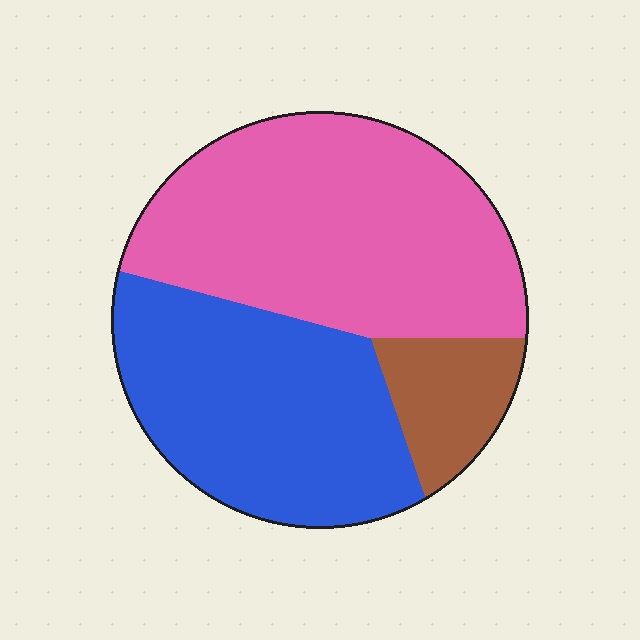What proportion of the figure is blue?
Blue covers 39% of the figure.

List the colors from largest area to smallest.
From largest to smallest: pink, blue, brown.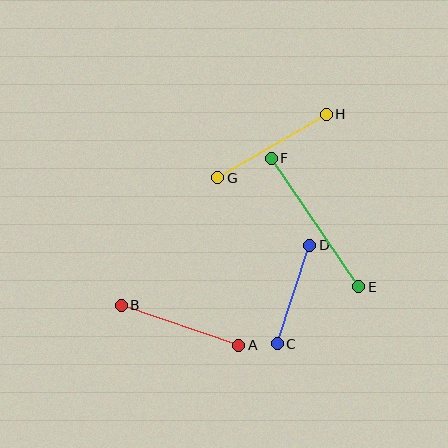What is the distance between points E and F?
The distance is approximately 155 pixels.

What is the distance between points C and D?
The distance is approximately 104 pixels.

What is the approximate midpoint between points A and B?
The midpoint is at approximately (180, 325) pixels.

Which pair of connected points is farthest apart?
Points E and F are farthest apart.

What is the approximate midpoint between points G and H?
The midpoint is at approximately (272, 146) pixels.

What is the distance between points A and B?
The distance is approximately 124 pixels.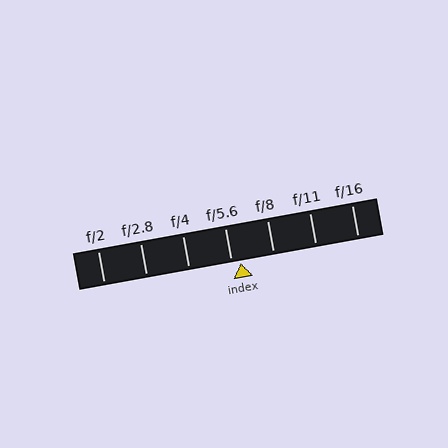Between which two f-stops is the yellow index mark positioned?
The index mark is between f/5.6 and f/8.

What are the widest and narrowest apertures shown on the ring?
The widest aperture shown is f/2 and the narrowest is f/16.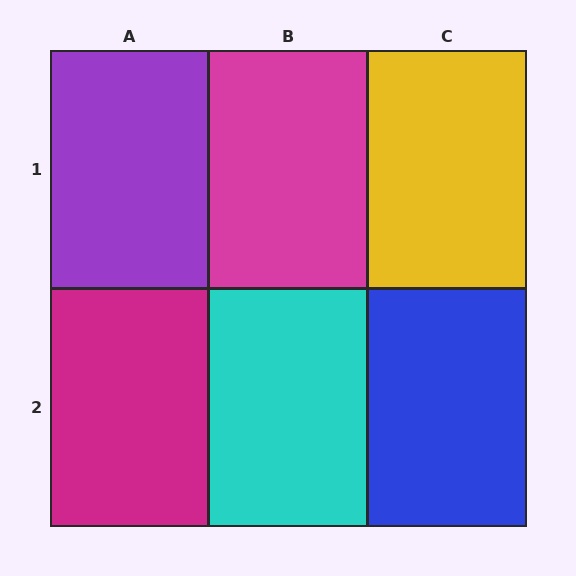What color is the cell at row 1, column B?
Magenta.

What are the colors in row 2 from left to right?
Magenta, cyan, blue.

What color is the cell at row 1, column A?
Purple.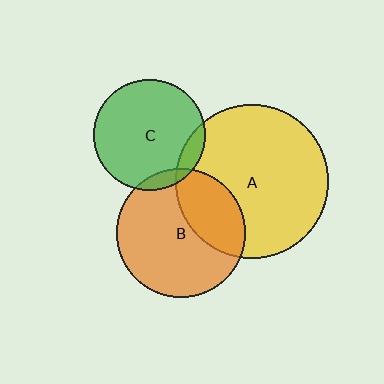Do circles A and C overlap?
Yes.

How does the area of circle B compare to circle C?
Approximately 1.3 times.